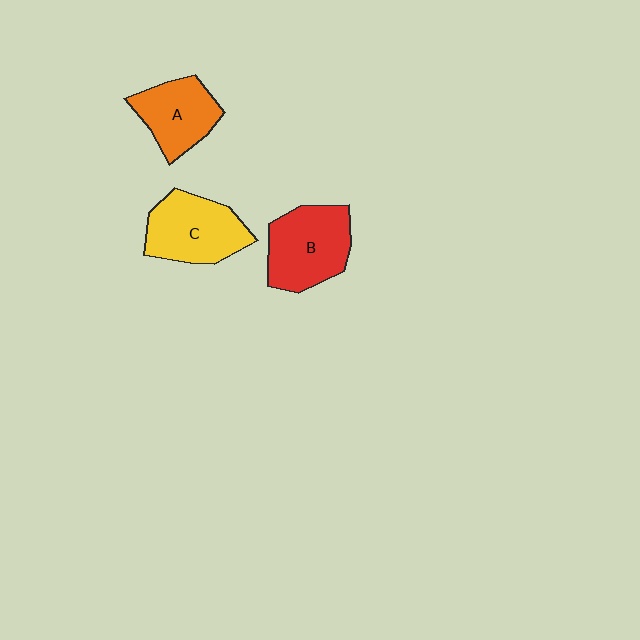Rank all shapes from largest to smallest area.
From largest to smallest: B (red), C (yellow), A (orange).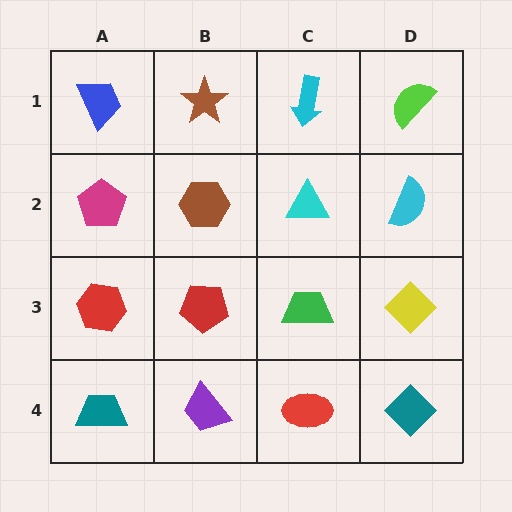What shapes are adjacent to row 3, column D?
A cyan semicircle (row 2, column D), a teal diamond (row 4, column D), a green trapezoid (row 3, column C).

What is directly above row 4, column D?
A yellow diamond.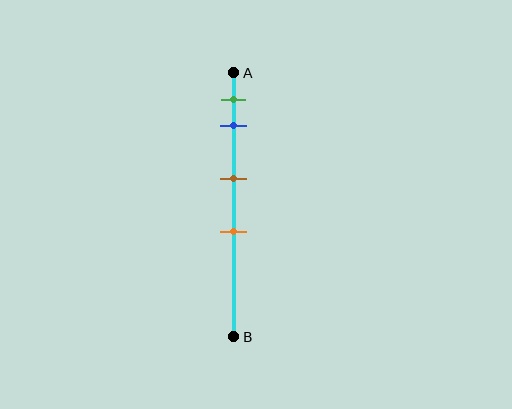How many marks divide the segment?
There are 4 marks dividing the segment.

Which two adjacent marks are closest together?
The green and blue marks are the closest adjacent pair.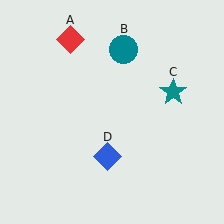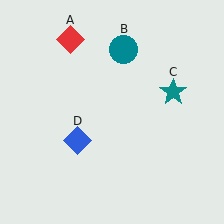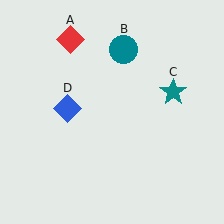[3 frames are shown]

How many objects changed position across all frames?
1 object changed position: blue diamond (object D).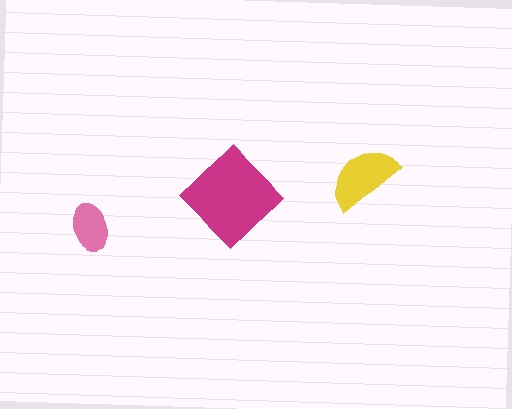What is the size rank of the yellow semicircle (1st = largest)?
2nd.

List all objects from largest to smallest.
The magenta diamond, the yellow semicircle, the pink ellipse.